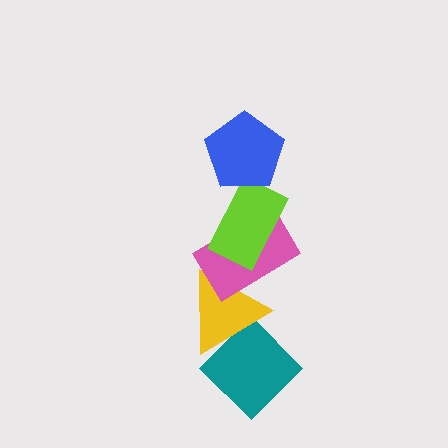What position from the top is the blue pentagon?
The blue pentagon is 1st from the top.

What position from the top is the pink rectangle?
The pink rectangle is 3rd from the top.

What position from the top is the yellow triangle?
The yellow triangle is 4th from the top.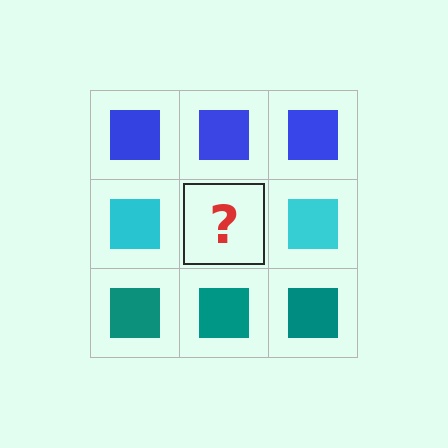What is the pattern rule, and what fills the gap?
The rule is that each row has a consistent color. The gap should be filled with a cyan square.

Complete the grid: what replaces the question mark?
The question mark should be replaced with a cyan square.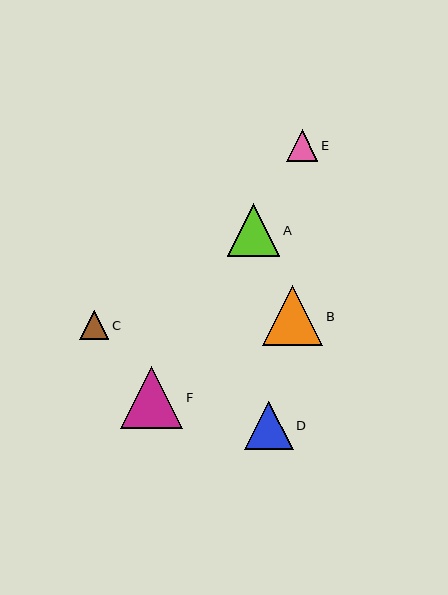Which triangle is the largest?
Triangle F is the largest with a size of approximately 63 pixels.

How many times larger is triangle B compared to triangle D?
Triangle B is approximately 1.2 times the size of triangle D.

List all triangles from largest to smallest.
From largest to smallest: F, B, A, D, E, C.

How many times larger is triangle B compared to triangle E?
Triangle B is approximately 1.9 times the size of triangle E.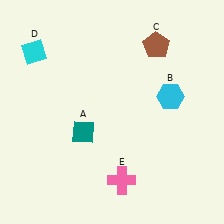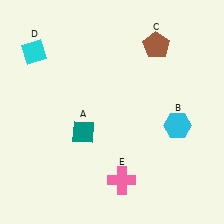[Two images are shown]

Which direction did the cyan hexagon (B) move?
The cyan hexagon (B) moved down.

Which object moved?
The cyan hexagon (B) moved down.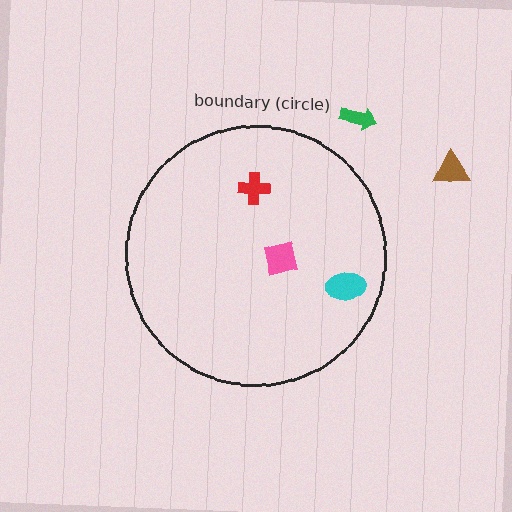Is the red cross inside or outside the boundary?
Inside.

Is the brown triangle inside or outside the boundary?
Outside.